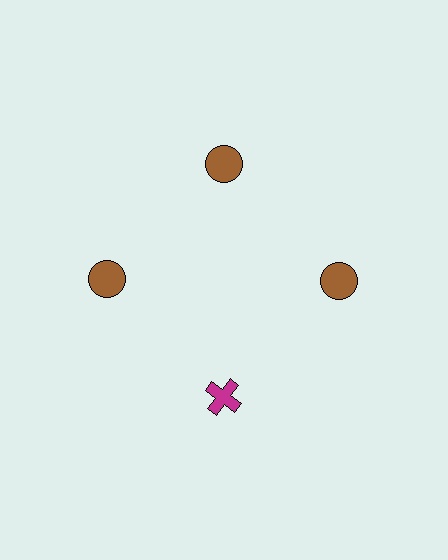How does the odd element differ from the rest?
It differs in both color (magenta instead of brown) and shape (cross instead of circle).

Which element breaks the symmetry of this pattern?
The magenta cross at roughly the 6 o'clock position breaks the symmetry. All other shapes are brown circles.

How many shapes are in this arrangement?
There are 4 shapes arranged in a ring pattern.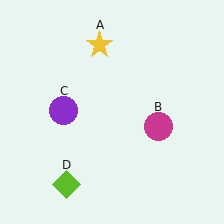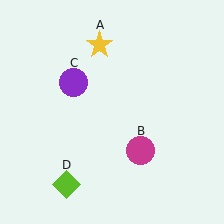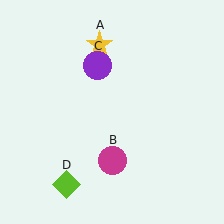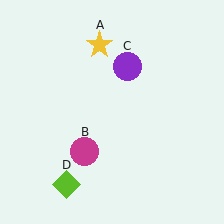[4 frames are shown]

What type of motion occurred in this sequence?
The magenta circle (object B), purple circle (object C) rotated clockwise around the center of the scene.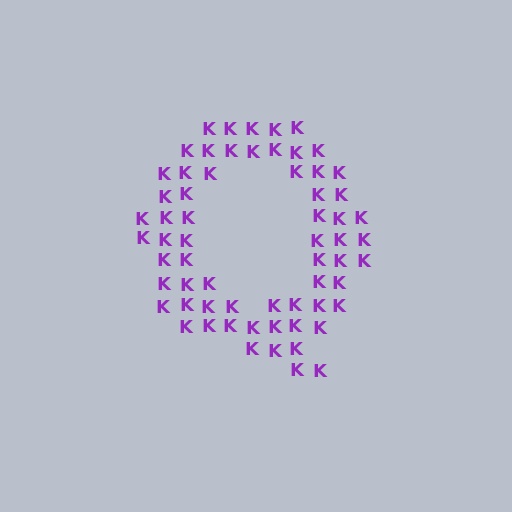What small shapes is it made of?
It is made of small letter K's.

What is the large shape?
The large shape is the letter Q.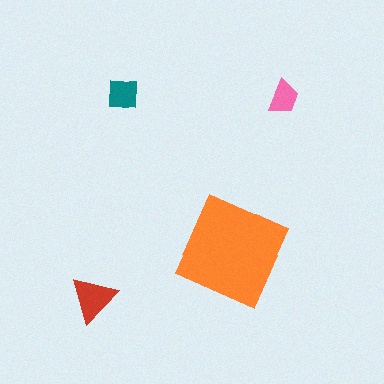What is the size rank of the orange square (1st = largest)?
1st.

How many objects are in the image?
There are 4 objects in the image.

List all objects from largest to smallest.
The orange square, the red triangle, the teal square, the pink trapezoid.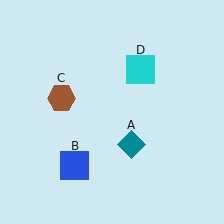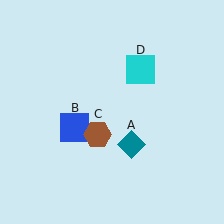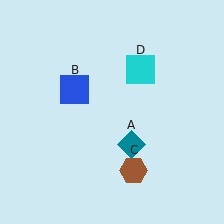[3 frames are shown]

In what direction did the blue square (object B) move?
The blue square (object B) moved up.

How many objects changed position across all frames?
2 objects changed position: blue square (object B), brown hexagon (object C).